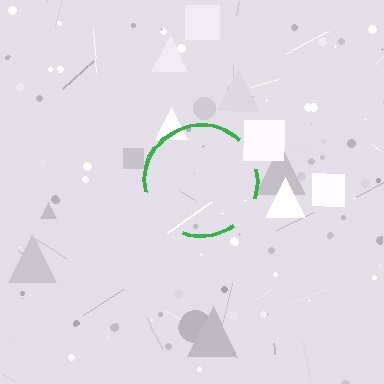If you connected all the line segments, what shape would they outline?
They would outline a circle.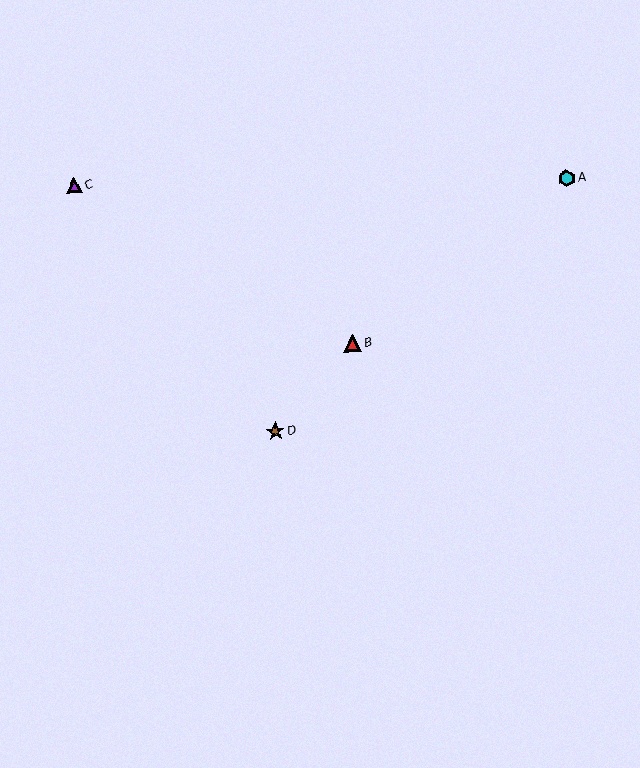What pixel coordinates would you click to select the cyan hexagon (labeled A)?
Click at (567, 178) to select the cyan hexagon A.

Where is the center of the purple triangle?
The center of the purple triangle is at (74, 185).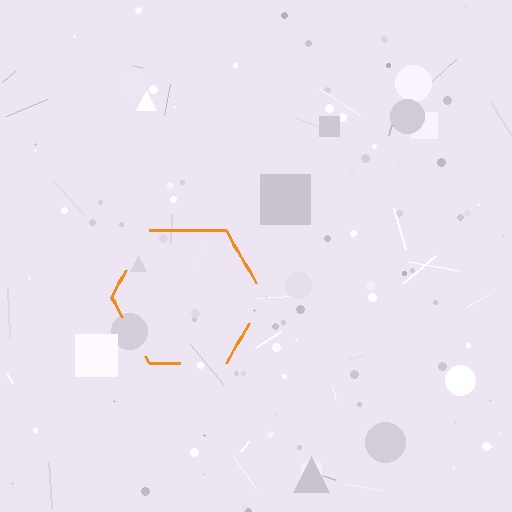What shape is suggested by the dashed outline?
The dashed outline suggests a hexagon.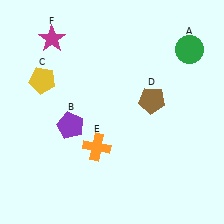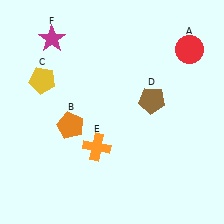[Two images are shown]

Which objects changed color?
A changed from green to red. B changed from purple to orange.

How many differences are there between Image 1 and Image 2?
There are 2 differences between the two images.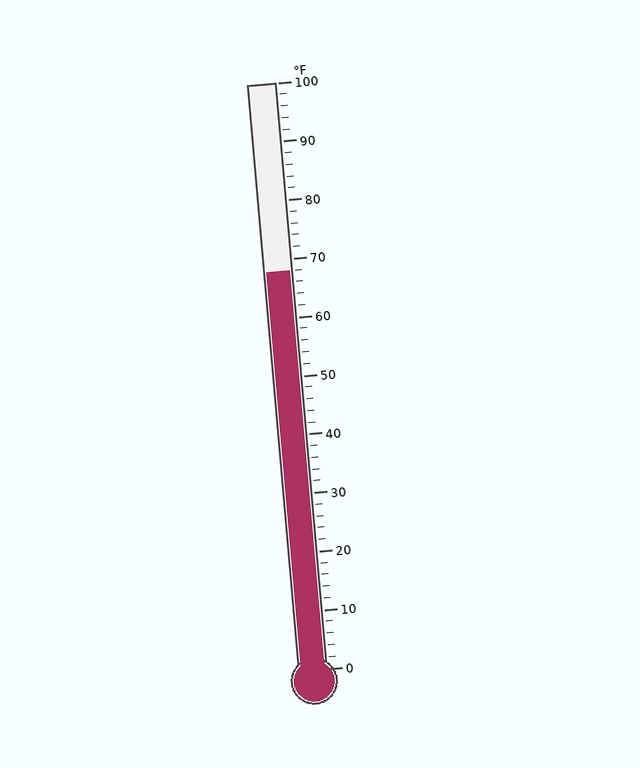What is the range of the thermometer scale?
The thermometer scale ranges from 0°F to 100°F.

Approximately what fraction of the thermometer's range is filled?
The thermometer is filled to approximately 70% of its range.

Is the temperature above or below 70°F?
The temperature is below 70°F.